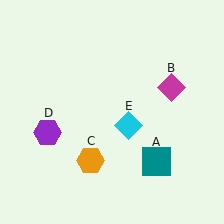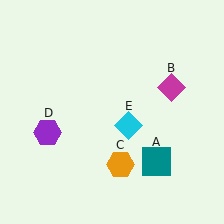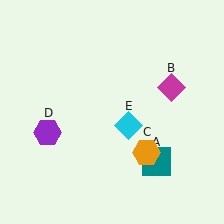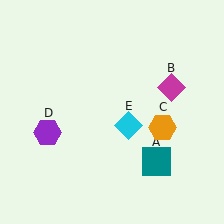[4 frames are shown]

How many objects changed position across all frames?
1 object changed position: orange hexagon (object C).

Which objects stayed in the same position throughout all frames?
Teal square (object A) and magenta diamond (object B) and purple hexagon (object D) and cyan diamond (object E) remained stationary.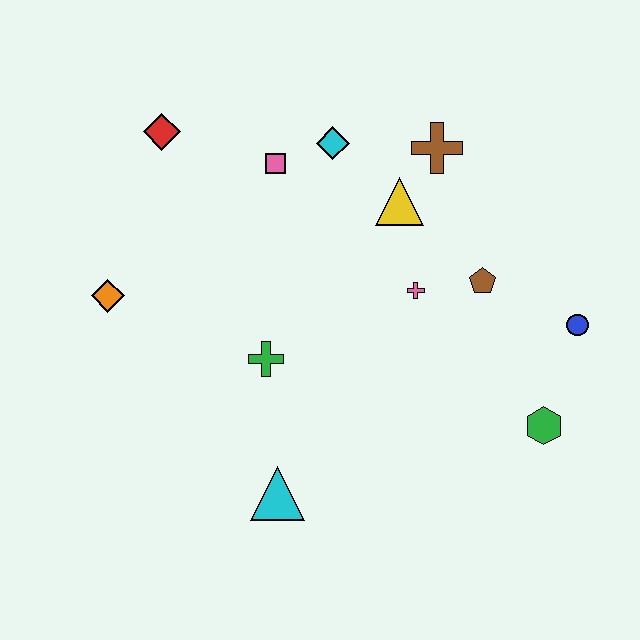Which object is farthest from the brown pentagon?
The orange diamond is farthest from the brown pentagon.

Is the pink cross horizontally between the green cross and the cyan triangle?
No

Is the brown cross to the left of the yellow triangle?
No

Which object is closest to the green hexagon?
The blue circle is closest to the green hexagon.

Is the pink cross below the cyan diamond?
Yes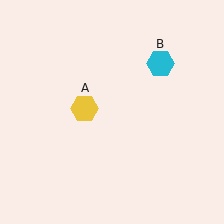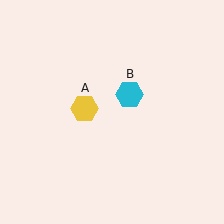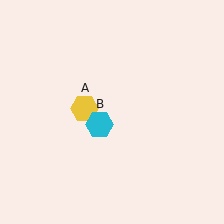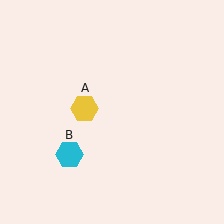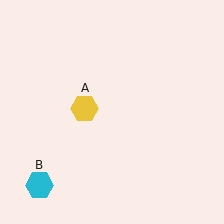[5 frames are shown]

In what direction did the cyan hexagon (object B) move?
The cyan hexagon (object B) moved down and to the left.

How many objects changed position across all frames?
1 object changed position: cyan hexagon (object B).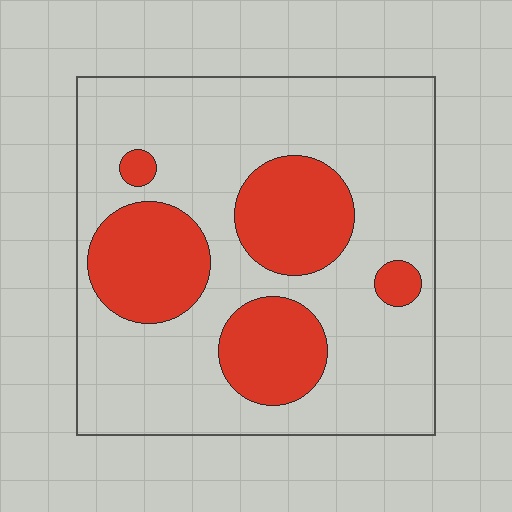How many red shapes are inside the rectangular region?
5.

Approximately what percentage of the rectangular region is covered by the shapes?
Approximately 30%.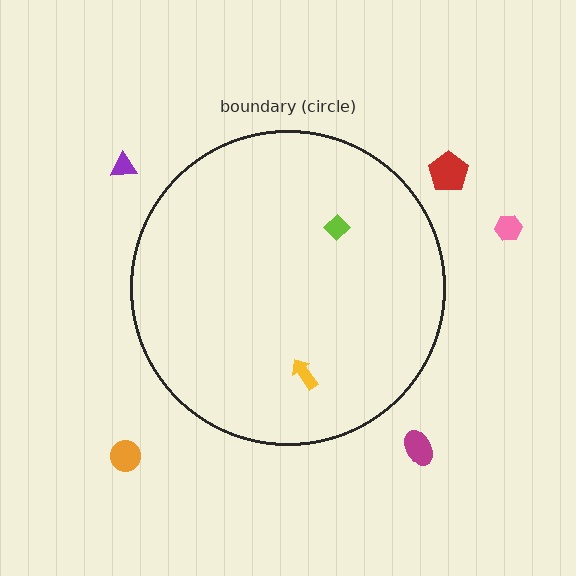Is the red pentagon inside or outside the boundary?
Outside.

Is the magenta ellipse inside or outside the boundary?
Outside.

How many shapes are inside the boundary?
2 inside, 5 outside.